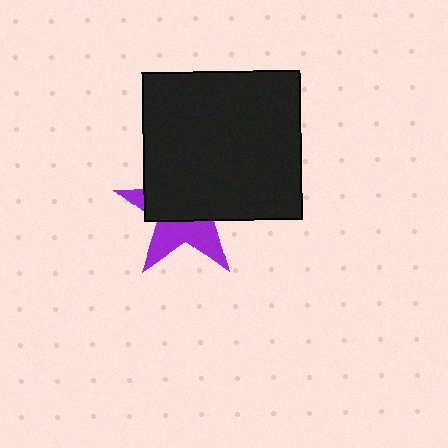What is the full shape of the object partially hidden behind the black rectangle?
The partially hidden object is a purple star.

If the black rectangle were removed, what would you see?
You would see the complete purple star.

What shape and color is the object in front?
The object in front is a black rectangle.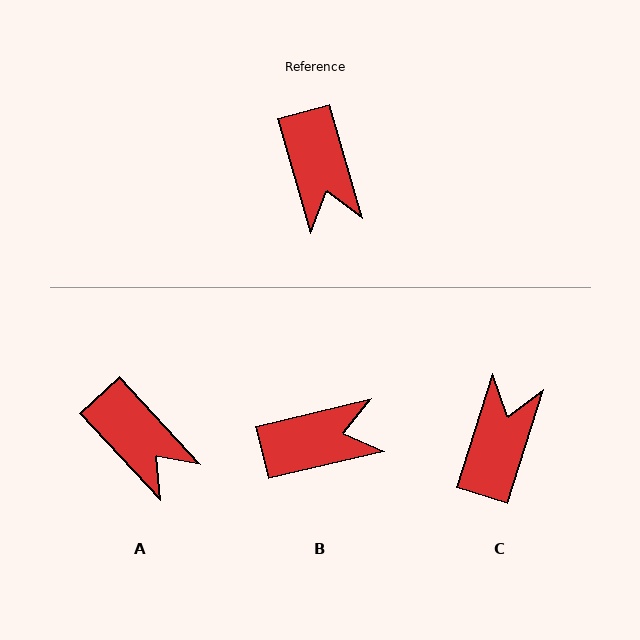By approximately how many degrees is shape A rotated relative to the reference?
Approximately 27 degrees counter-clockwise.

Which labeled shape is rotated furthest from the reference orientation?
C, about 147 degrees away.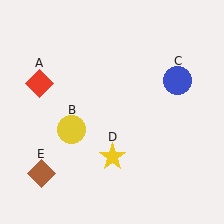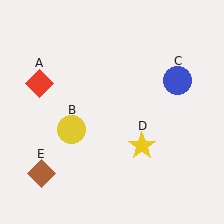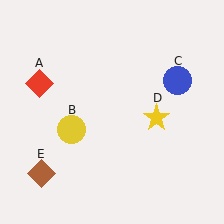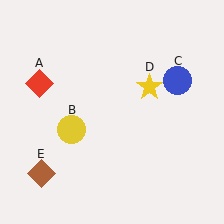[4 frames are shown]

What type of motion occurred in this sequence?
The yellow star (object D) rotated counterclockwise around the center of the scene.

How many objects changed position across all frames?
1 object changed position: yellow star (object D).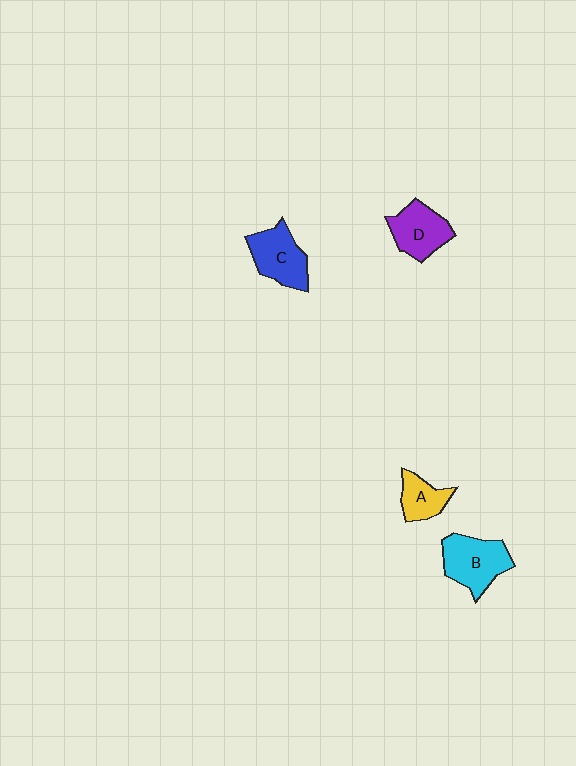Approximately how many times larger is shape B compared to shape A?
Approximately 1.7 times.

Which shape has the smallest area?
Shape A (yellow).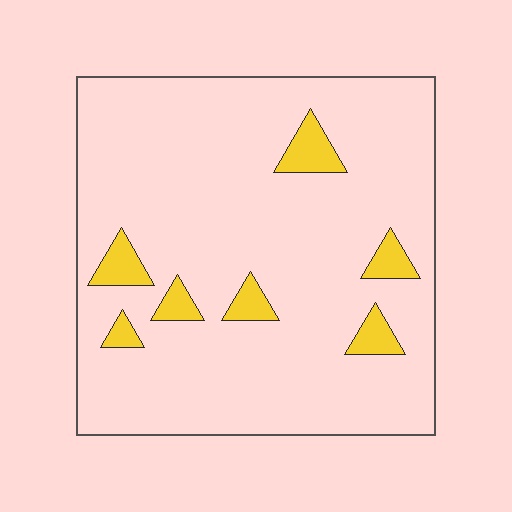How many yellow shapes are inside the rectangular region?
7.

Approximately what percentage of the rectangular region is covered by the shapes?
Approximately 10%.